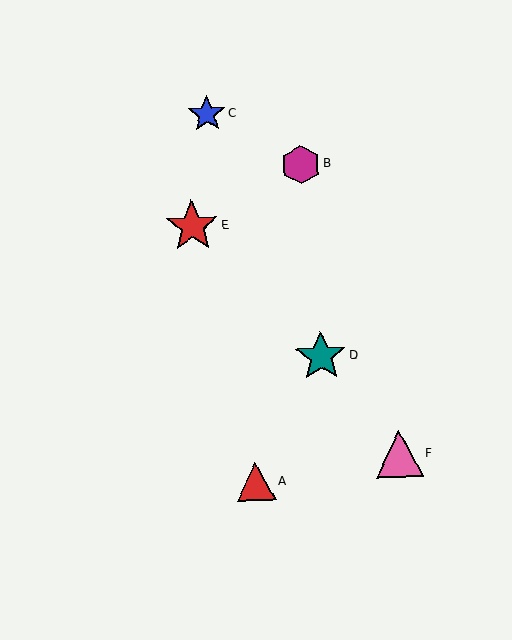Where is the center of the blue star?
The center of the blue star is at (207, 114).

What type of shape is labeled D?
Shape D is a teal star.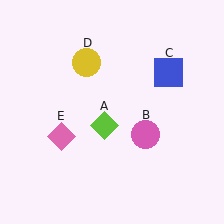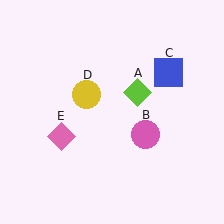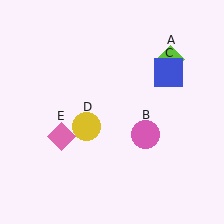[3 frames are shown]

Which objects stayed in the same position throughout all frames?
Pink circle (object B) and blue square (object C) and pink diamond (object E) remained stationary.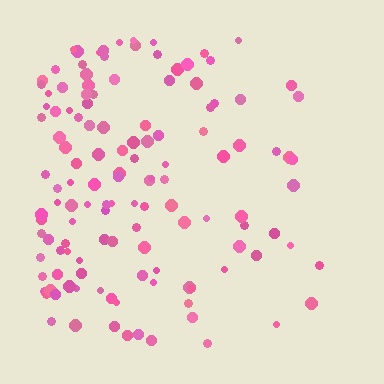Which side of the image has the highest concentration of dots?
The left.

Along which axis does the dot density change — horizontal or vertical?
Horizontal.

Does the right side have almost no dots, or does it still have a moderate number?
Still a moderate number, just noticeably fewer than the left.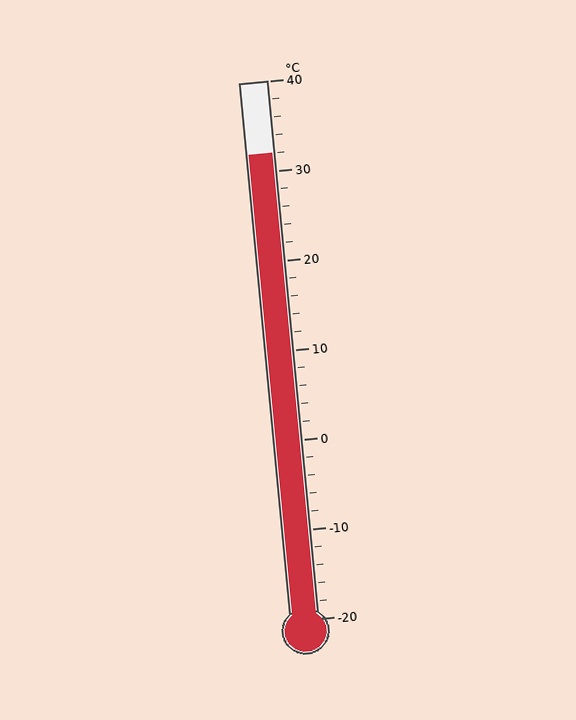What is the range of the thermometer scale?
The thermometer scale ranges from -20°C to 40°C.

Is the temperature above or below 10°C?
The temperature is above 10°C.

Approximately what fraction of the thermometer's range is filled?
The thermometer is filled to approximately 85% of its range.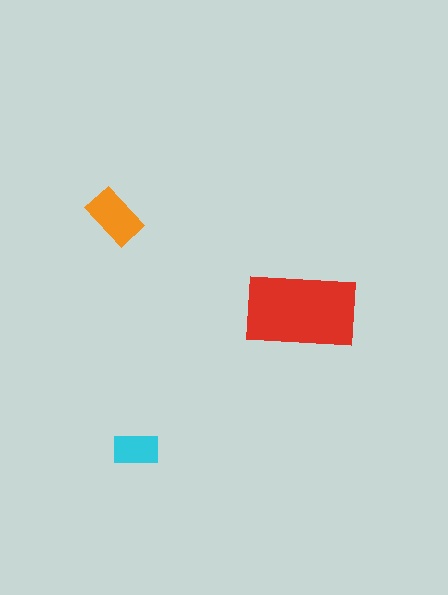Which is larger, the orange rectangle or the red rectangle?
The red one.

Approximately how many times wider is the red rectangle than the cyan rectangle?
About 2.5 times wider.